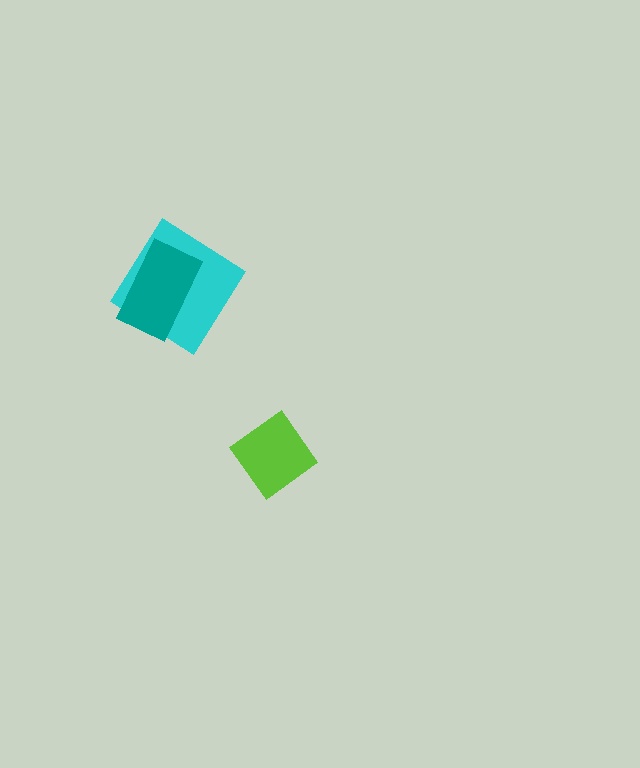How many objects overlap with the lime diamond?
0 objects overlap with the lime diamond.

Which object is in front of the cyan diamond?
The teal rectangle is in front of the cyan diamond.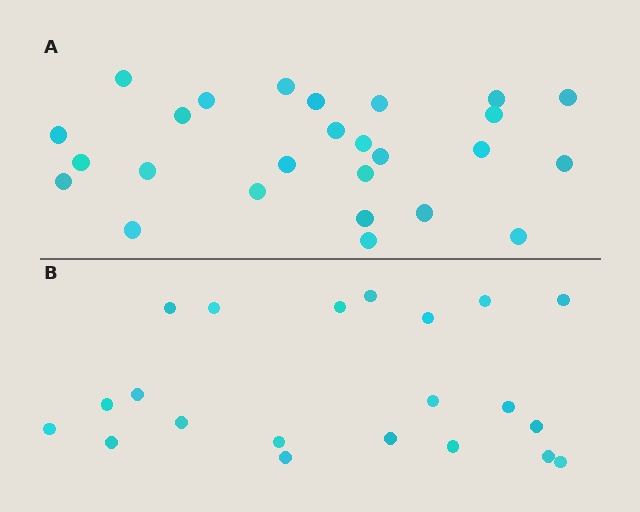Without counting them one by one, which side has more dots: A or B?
Region A (the top region) has more dots.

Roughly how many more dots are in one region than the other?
Region A has about 5 more dots than region B.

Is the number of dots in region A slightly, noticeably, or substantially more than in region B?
Region A has only slightly more — the two regions are fairly close. The ratio is roughly 1.2 to 1.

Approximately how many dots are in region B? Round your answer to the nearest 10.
About 20 dots. (The exact count is 21, which rounds to 20.)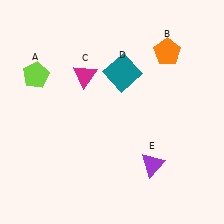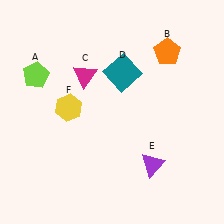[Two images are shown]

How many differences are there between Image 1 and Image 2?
There is 1 difference between the two images.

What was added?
A yellow hexagon (F) was added in Image 2.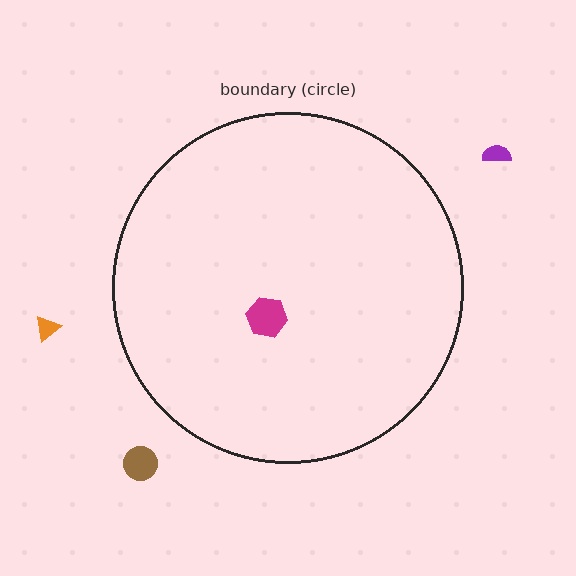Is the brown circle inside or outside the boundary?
Outside.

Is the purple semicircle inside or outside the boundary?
Outside.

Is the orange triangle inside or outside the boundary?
Outside.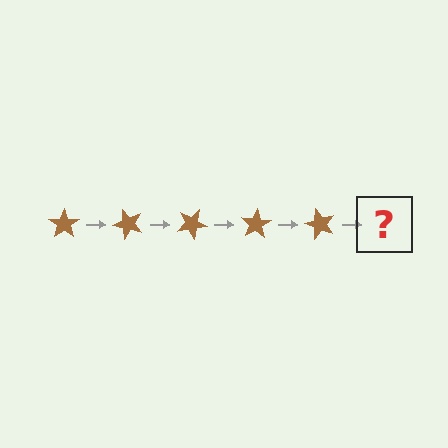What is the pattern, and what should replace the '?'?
The pattern is that the star rotates 50 degrees each step. The '?' should be a brown star rotated 250 degrees.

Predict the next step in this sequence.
The next step is a brown star rotated 250 degrees.